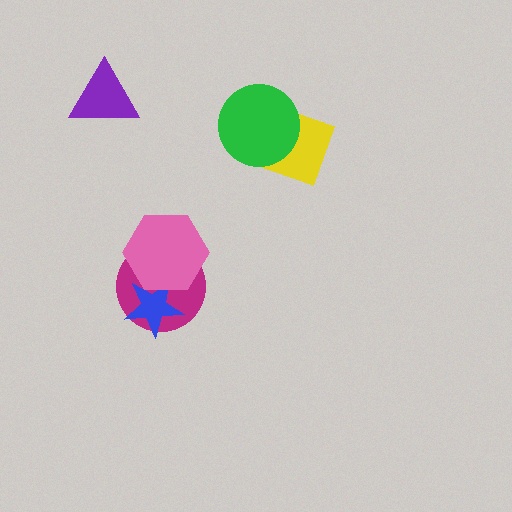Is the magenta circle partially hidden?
Yes, it is partially covered by another shape.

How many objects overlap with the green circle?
1 object overlaps with the green circle.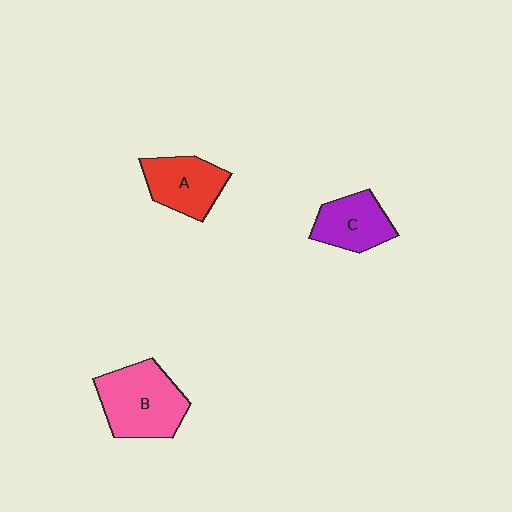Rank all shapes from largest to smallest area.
From largest to smallest: B (pink), A (red), C (purple).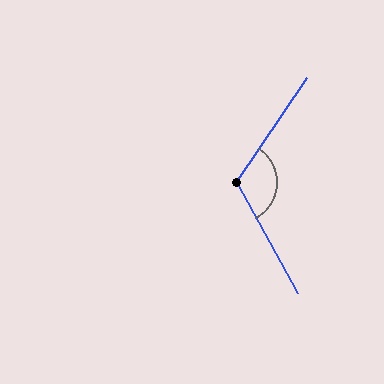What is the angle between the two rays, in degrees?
Approximately 117 degrees.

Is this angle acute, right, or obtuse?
It is obtuse.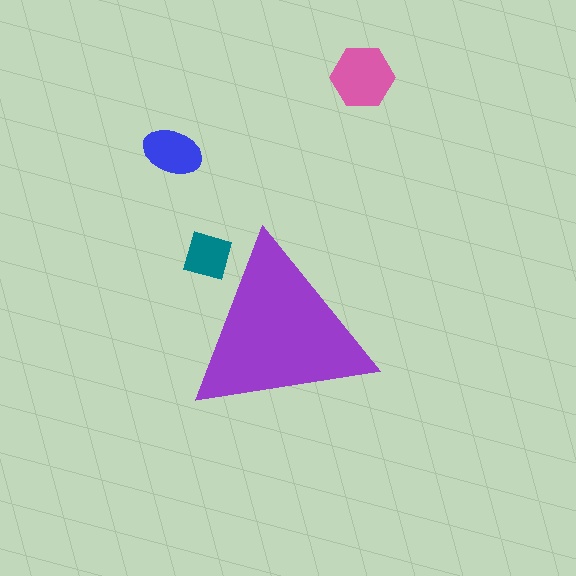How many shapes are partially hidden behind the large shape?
1 shape is partially hidden.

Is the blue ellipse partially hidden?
No, the blue ellipse is fully visible.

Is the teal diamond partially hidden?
Yes, the teal diamond is partially hidden behind the purple triangle.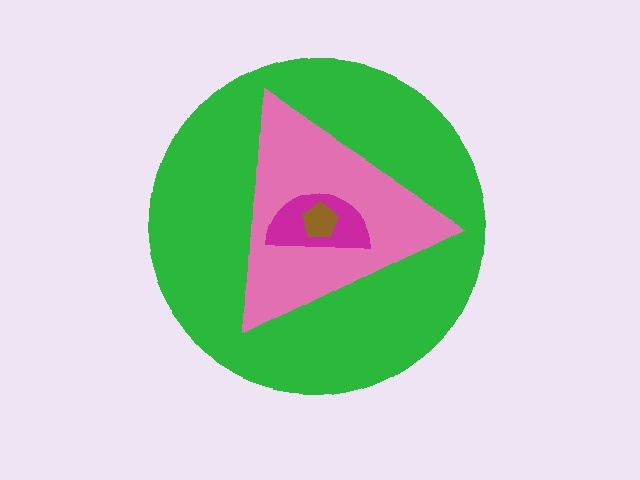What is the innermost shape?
The brown pentagon.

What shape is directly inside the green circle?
The pink triangle.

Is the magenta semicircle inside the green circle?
Yes.